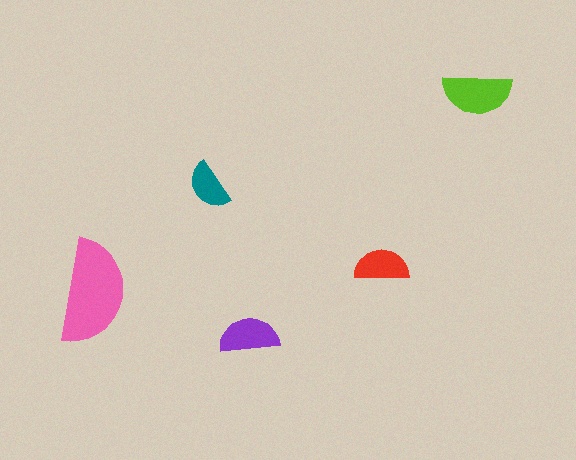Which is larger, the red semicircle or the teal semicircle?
The red one.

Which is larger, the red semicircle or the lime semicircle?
The lime one.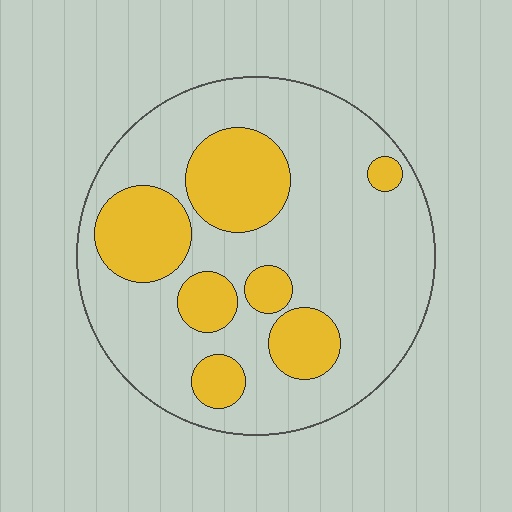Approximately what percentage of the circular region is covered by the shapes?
Approximately 30%.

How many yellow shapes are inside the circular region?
7.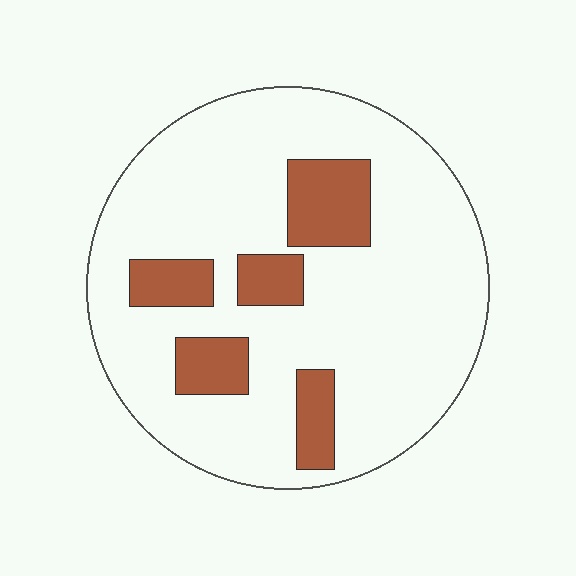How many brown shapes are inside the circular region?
5.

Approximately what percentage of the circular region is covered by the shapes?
Approximately 20%.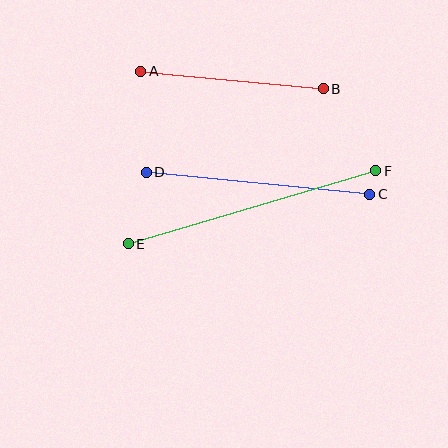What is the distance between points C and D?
The distance is approximately 224 pixels.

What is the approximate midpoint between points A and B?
The midpoint is at approximately (232, 80) pixels.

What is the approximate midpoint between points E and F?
The midpoint is at approximately (252, 207) pixels.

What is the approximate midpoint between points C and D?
The midpoint is at approximately (258, 183) pixels.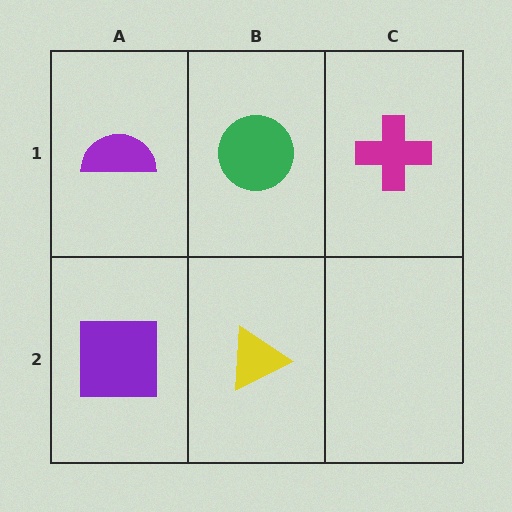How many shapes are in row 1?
3 shapes.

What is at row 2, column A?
A purple square.